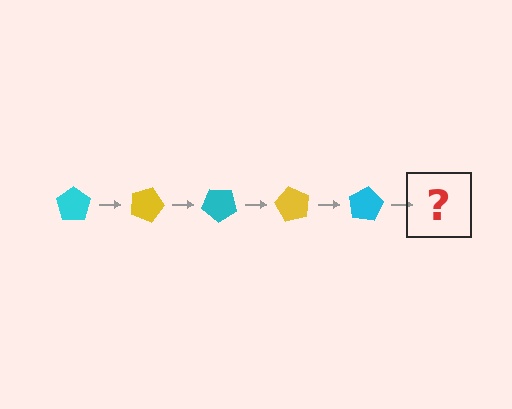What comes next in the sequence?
The next element should be a yellow pentagon, rotated 100 degrees from the start.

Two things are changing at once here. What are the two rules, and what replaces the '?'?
The two rules are that it rotates 20 degrees each step and the color cycles through cyan and yellow. The '?' should be a yellow pentagon, rotated 100 degrees from the start.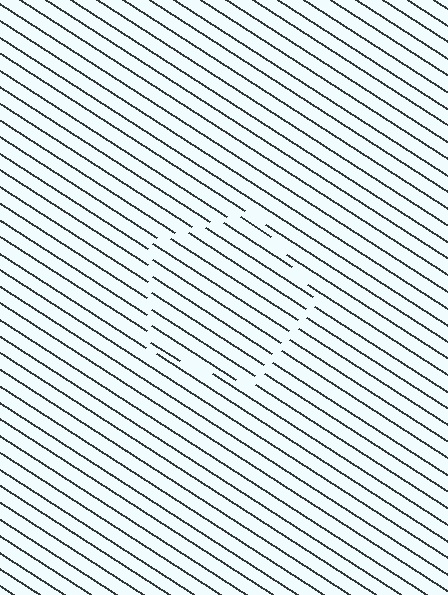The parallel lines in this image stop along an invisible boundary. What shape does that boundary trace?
An illusory pentagon. The interior of the shape contains the same grating, shifted by half a period — the contour is defined by the phase discontinuity where line-ends from the inner and outer gratings abut.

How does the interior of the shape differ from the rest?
The interior of the shape contains the same grating, shifted by half a period — the contour is defined by the phase discontinuity where line-ends from the inner and outer gratings abut.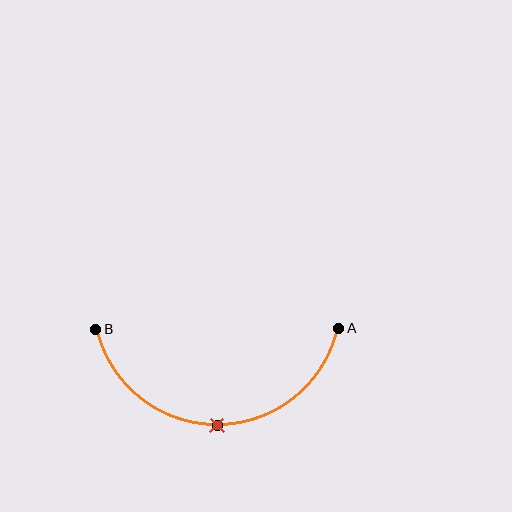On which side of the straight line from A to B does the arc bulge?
The arc bulges below the straight line connecting A and B.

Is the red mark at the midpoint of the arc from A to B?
Yes. The red mark lies on the arc at equal arc-length from both A and B — it is the arc midpoint.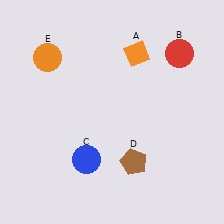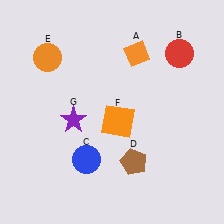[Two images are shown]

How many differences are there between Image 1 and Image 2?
There are 2 differences between the two images.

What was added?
An orange square (F), a purple star (G) were added in Image 2.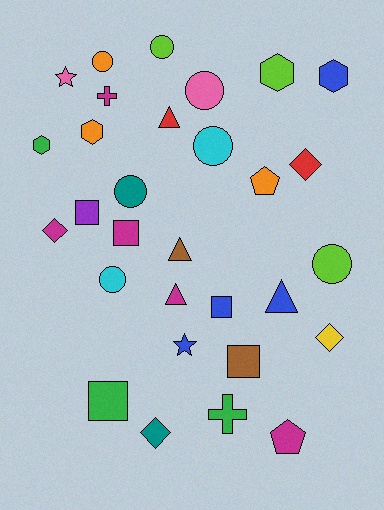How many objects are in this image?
There are 30 objects.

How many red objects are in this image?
There are 2 red objects.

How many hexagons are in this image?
There are 4 hexagons.